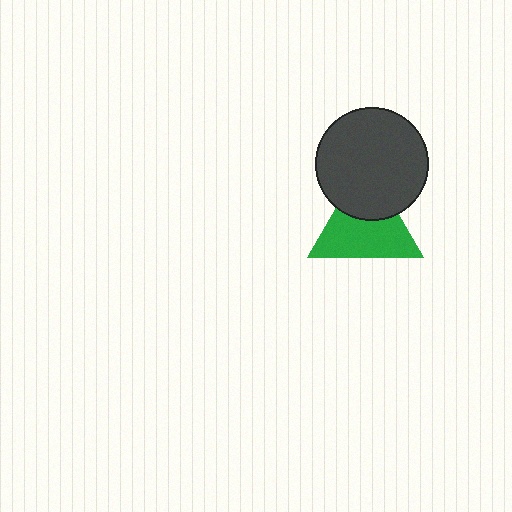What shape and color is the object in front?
The object in front is a dark gray circle.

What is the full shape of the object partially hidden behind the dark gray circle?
The partially hidden object is a green triangle.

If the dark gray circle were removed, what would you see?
You would see the complete green triangle.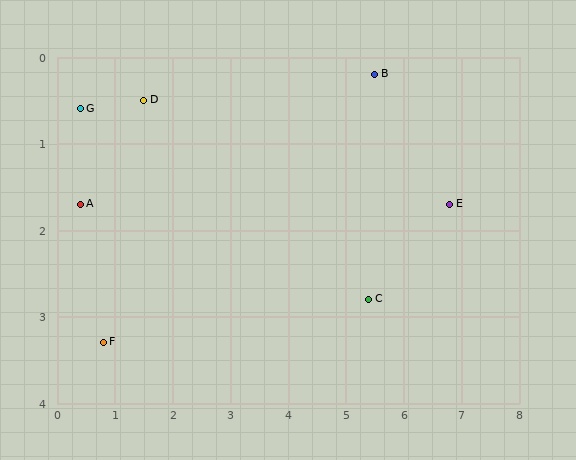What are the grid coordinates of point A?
Point A is at approximately (0.4, 1.7).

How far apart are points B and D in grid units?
Points B and D are about 4.0 grid units apart.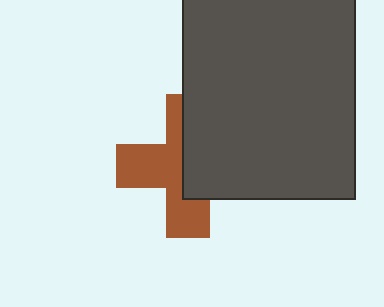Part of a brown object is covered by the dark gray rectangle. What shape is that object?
It is a cross.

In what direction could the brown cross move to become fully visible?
The brown cross could move left. That would shift it out from behind the dark gray rectangle entirely.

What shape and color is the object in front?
The object in front is a dark gray rectangle.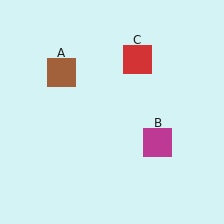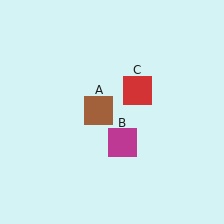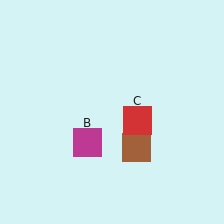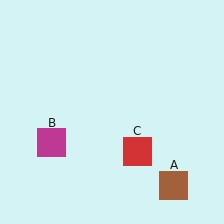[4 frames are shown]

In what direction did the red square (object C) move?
The red square (object C) moved down.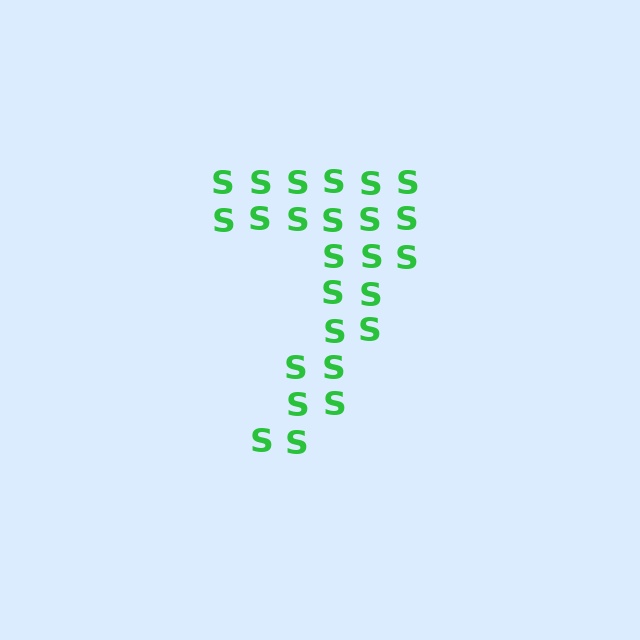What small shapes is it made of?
It is made of small letter S's.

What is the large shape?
The large shape is the digit 7.